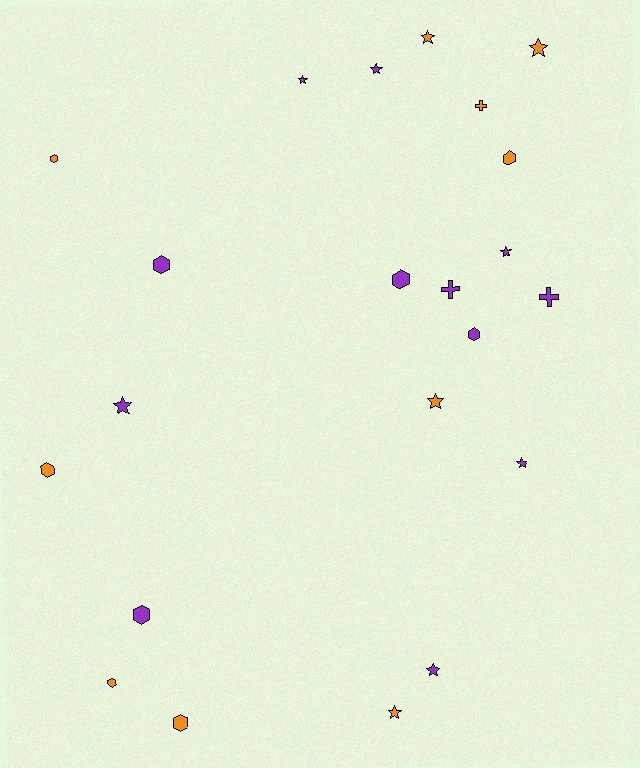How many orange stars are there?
There are 4 orange stars.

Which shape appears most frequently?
Star, with 10 objects.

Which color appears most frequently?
Purple, with 12 objects.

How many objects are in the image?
There are 22 objects.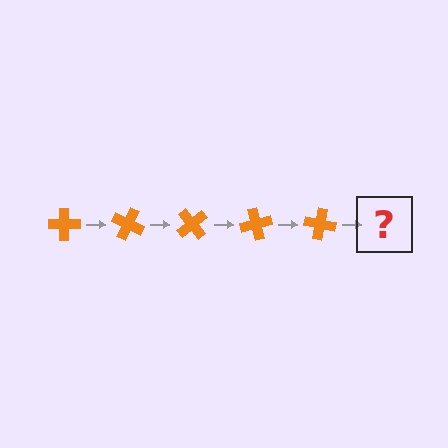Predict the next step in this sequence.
The next step is an orange cross rotated 125 degrees.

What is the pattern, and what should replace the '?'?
The pattern is that the cross rotates 25 degrees each step. The '?' should be an orange cross rotated 125 degrees.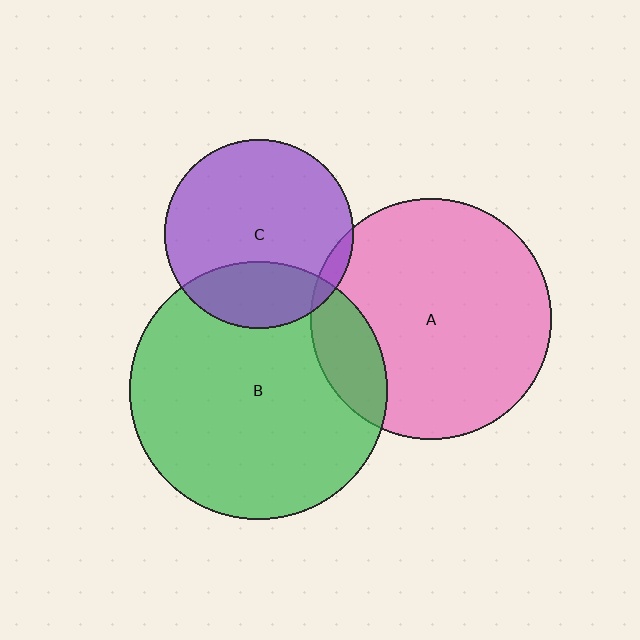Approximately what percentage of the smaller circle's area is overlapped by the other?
Approximately 15%.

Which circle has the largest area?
Circle B (green).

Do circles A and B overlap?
Yes.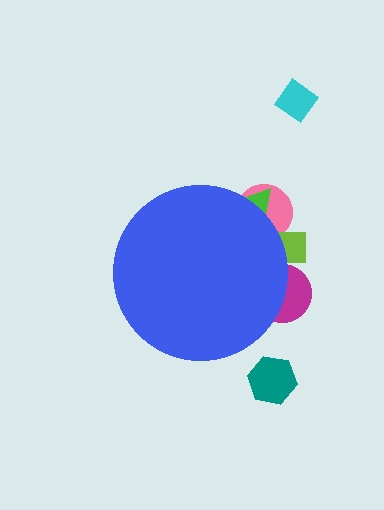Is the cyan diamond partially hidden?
No, the cyan diamond is fully visible.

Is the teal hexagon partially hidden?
No, the teal hexagon is fully visible.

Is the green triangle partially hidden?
Yes, the green triangle is partially hidden behind the blue circle.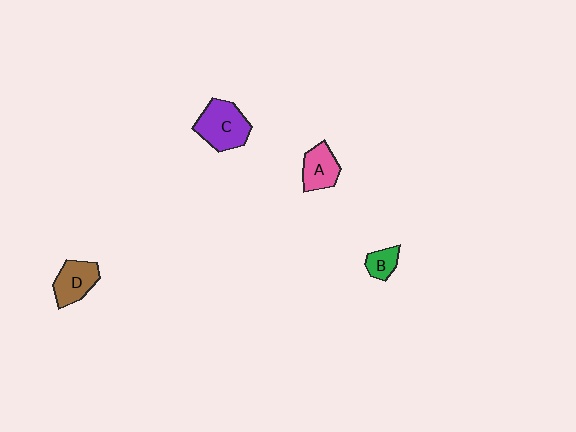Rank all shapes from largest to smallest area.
From largest to smallest: C (purple), D (brown), A (pink), B (green).